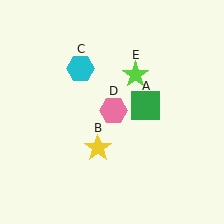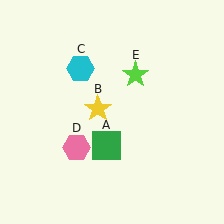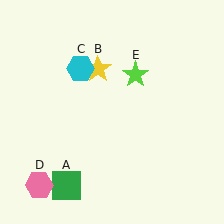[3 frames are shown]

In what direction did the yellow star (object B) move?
The yellow star (object B) moved up.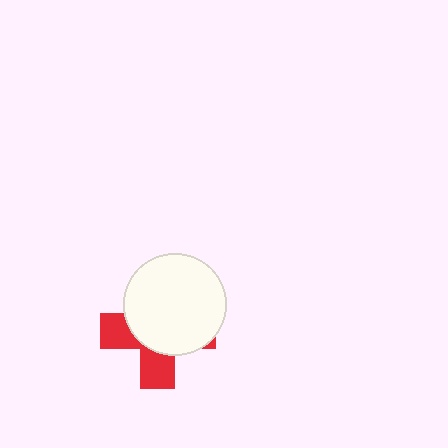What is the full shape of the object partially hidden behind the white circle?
The partially hidden object is a red cross.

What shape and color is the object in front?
The object in front is a white circle.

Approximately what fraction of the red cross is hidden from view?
Roughly 63% of the red cross is hidden behind the white circle.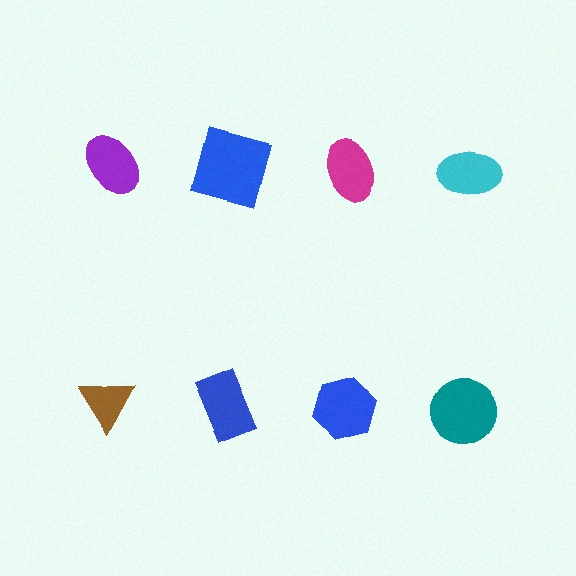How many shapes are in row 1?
4 shapes.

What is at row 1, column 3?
A magenta ellipse.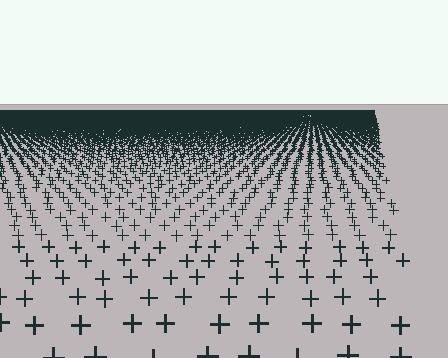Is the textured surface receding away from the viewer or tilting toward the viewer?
The surface is receding away from the viewer. Texture elements get smaller and denser toward the top.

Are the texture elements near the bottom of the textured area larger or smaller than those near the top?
Larger. Near the bottom, elements are closer to the viewer and appear at a bigger on-screen size.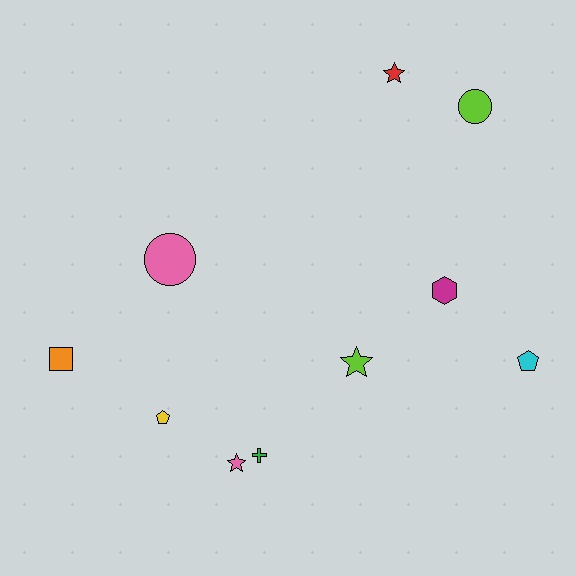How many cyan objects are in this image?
There is 1 cyan object.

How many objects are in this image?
There are 10 objects.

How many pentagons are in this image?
There are 2 pentagons.